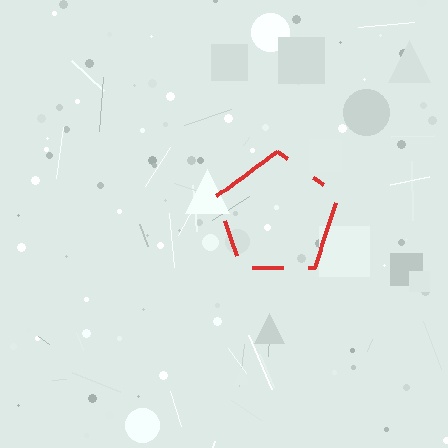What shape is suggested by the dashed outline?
The dashed outline suggests a pentagon.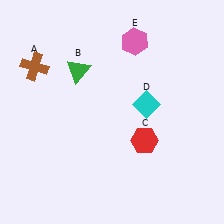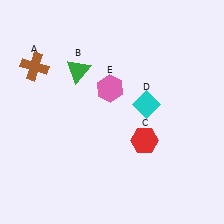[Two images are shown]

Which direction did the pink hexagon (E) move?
The pink hexagon (E) moved down.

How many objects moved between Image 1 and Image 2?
1 object moved between the two images.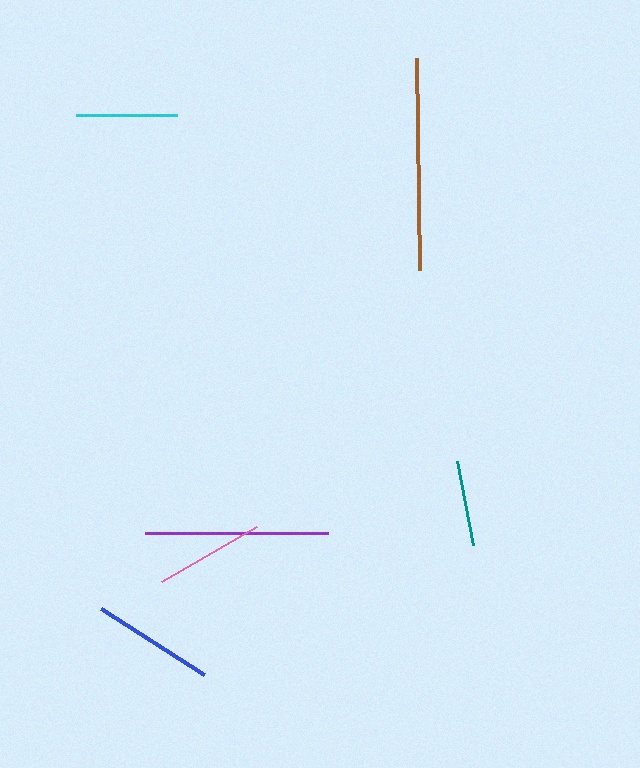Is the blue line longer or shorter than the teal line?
The blue line is longer than the teal line.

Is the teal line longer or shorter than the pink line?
The pink line is longer than the teal line.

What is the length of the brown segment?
The brown segment is approximately 212 pixels long.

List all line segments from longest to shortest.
From longest to shortest: brown, purple, blue, pink, cyan, teal.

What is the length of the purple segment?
The purple segment is approximately 183 pixels long.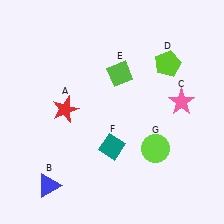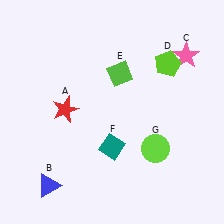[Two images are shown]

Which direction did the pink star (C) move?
The pink star (C) moved up.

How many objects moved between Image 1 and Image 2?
1 object moved between the two images.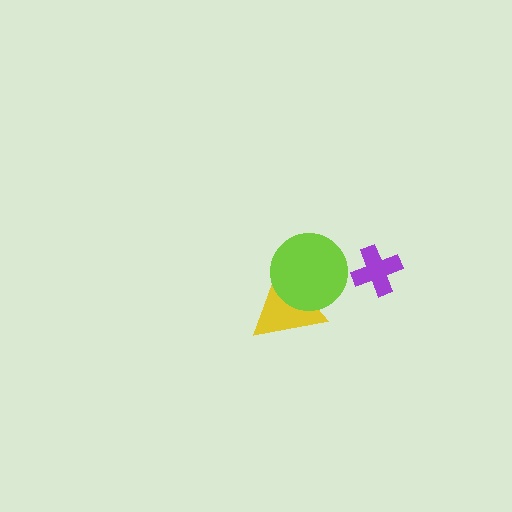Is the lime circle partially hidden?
No, no other shape covers it.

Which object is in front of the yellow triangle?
The lime circle is in front of the yellow triangle.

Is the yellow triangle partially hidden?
Yes, it is partially covered by another shape.